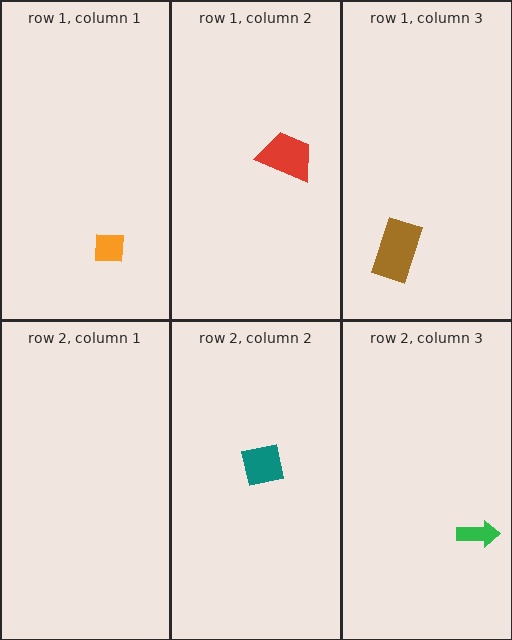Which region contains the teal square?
The row 2, column 2 region.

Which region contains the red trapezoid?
The row 1, column 2 region.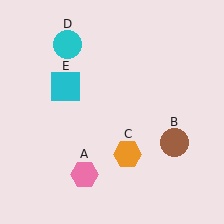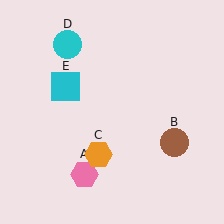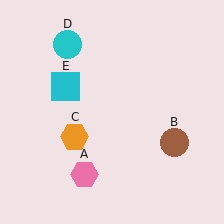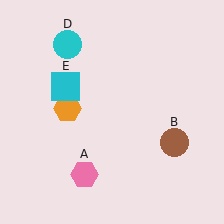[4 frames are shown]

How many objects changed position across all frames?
1 object changed position: orange hexagon (object C).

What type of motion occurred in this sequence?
The orange hexagon (object C) rotated clockwise around the center of the scene.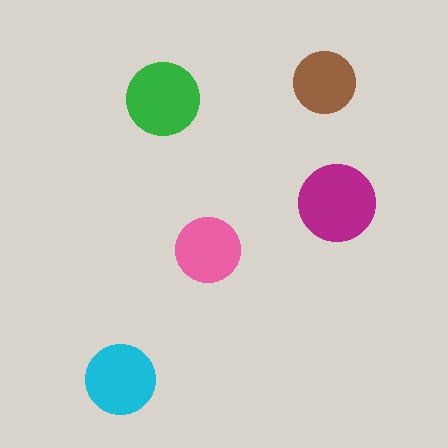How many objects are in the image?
There are 5 objects in the image.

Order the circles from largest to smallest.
the magenta one, the green one, the cyan one, the pink one, the brown one.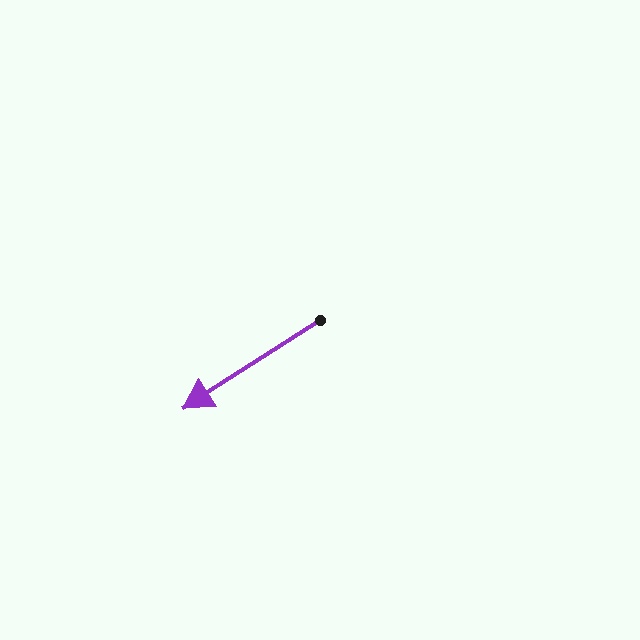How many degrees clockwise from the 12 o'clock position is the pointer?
Approximately 237 degrees.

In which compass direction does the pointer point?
Southwest.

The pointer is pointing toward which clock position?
Roughly 8 o'clock.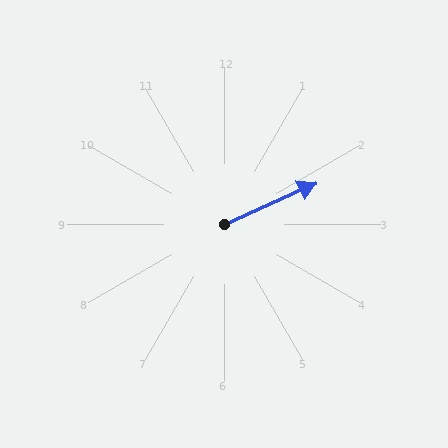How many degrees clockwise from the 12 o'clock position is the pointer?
Approximately 66 degrees.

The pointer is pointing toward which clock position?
Roughly 2 o'clock.